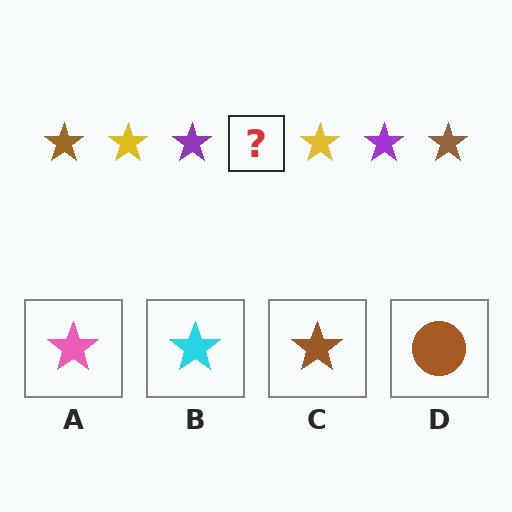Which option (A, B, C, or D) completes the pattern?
C.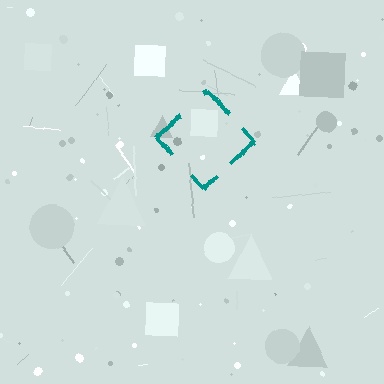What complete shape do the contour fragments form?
The contour fragments form a diamond.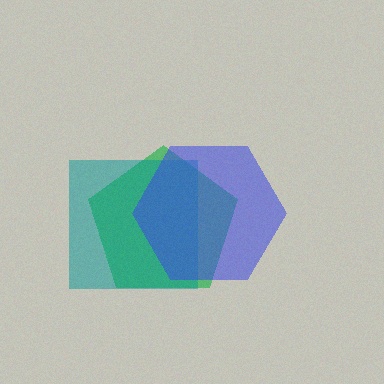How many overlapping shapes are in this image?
There are 3 overlapping shapes in the image.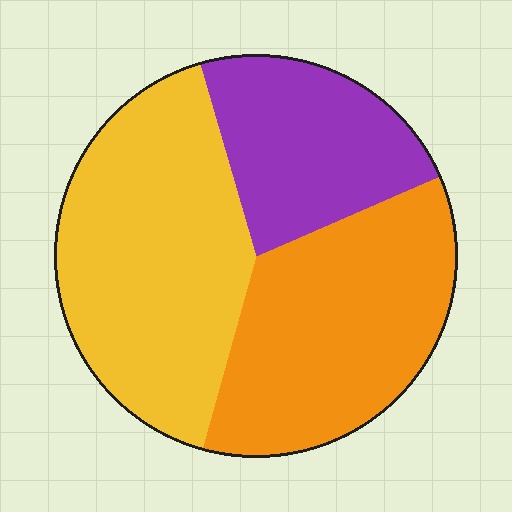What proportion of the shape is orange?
Orange covers roughly 35% of the shape.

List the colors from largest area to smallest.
From largest to smallest: yellow, orange, purple.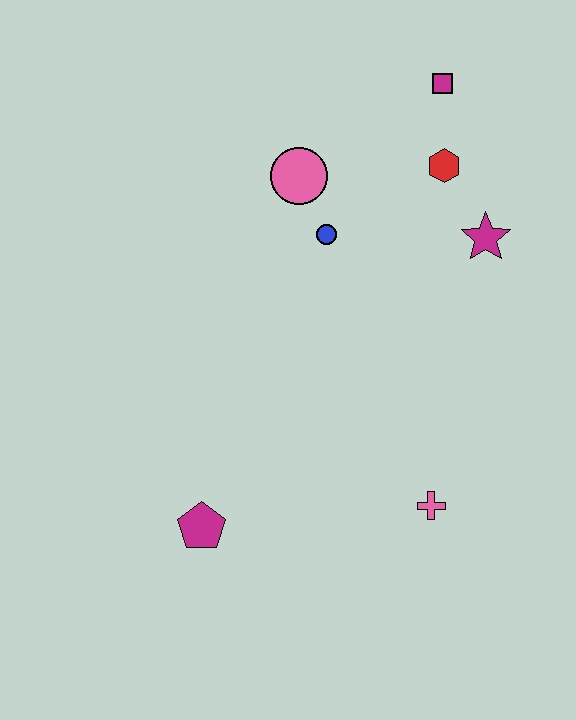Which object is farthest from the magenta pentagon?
The magenta square is farthest from the magenta pentagon.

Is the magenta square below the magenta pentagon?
No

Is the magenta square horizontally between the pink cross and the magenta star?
Yes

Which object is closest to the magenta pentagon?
The pink cross is closest to the magenta pentagon.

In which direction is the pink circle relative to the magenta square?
The pink circle is to the left of the magenta square.